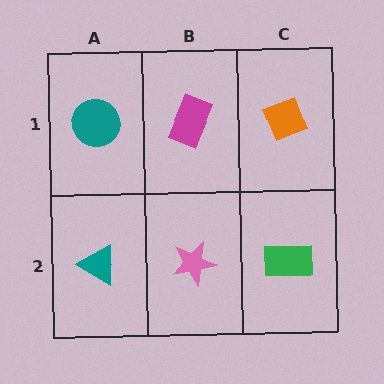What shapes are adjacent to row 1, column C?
A green rectangle (row 2, column C), a magenta rectangle (row 1, column B).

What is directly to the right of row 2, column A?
A pink star.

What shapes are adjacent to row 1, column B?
A pink star (row 2, column B), a teal circle (row 1, column A), an orange diamond (row 1, column C).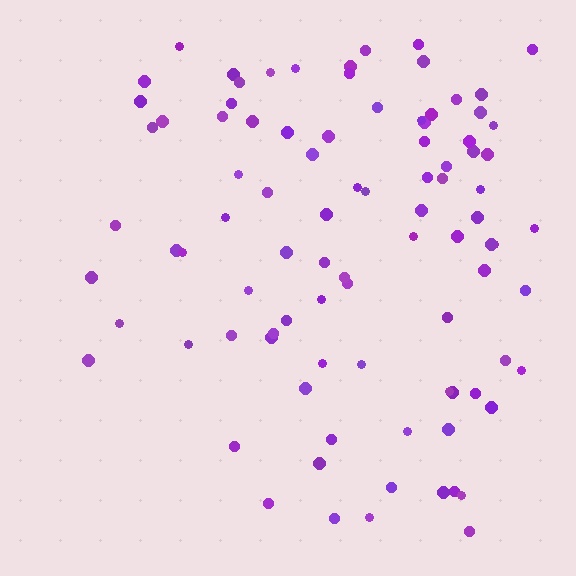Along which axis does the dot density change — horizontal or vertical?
Horizontal.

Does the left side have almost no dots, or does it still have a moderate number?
Still a moderate number, just noticeably fewer than the right.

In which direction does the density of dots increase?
From left to right, with the right side densest.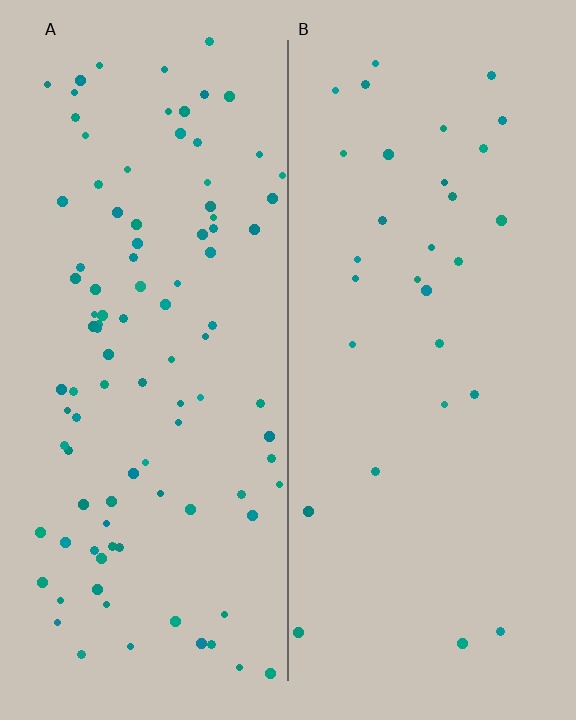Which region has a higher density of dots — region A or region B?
A (the left).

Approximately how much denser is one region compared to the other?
Approximately 3.2× — region A over region B.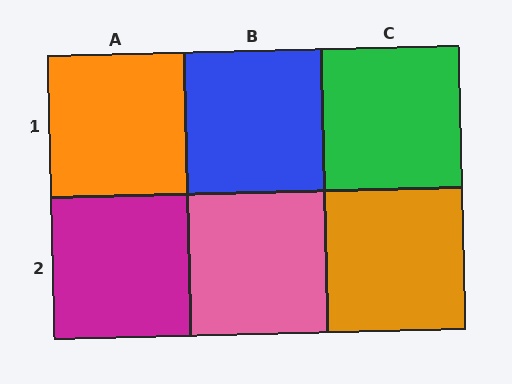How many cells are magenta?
1 cell is magenta.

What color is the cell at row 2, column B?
Pink.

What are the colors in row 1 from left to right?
Orange, blue, green.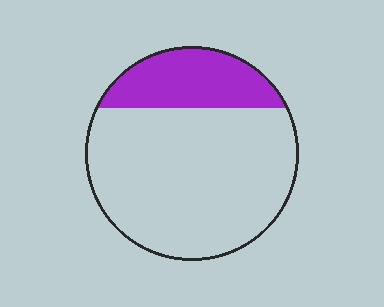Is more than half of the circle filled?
No.